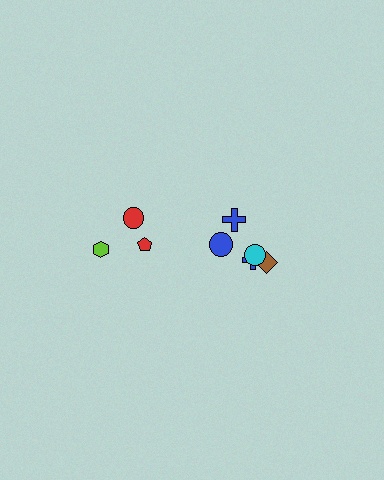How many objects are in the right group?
There are 5 objects.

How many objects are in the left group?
There are 3 objects.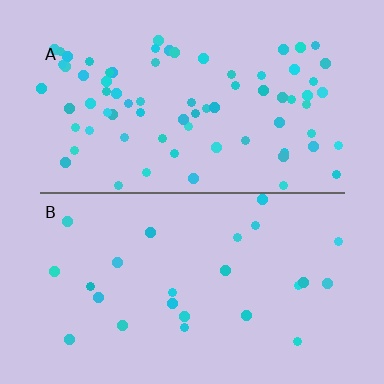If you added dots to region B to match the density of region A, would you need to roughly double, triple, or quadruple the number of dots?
Approximately triple.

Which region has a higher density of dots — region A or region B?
A (the top).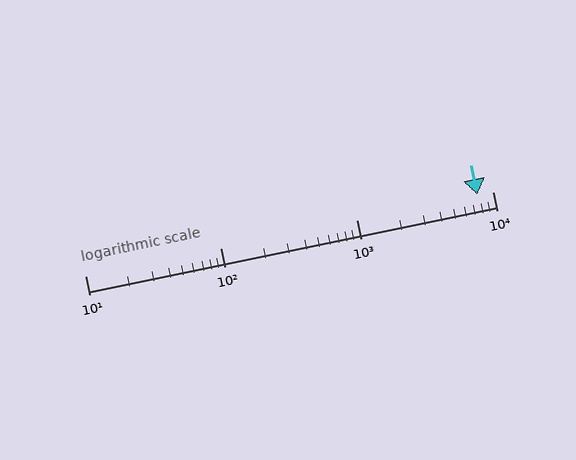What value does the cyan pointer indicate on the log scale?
The pointer indicates approximately 7700.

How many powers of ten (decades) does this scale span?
The scale spans 3 decades, from 10 to 10000.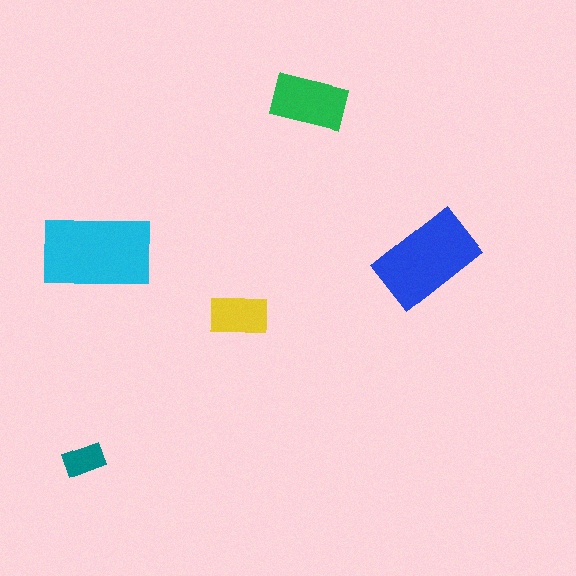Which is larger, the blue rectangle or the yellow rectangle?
The blue one.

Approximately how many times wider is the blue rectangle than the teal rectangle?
About 2.5 times wider.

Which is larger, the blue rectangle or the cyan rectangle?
The cyan one.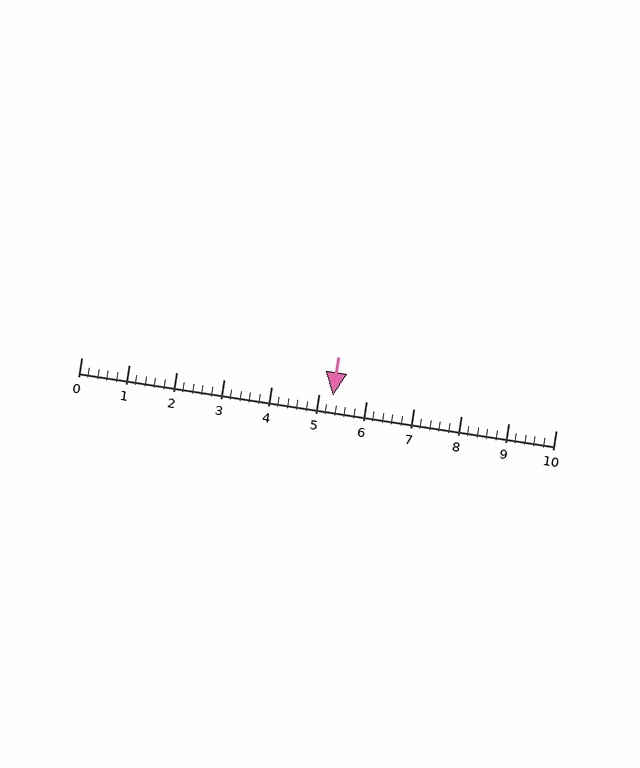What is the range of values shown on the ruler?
The ruler shows values from 0 to 10.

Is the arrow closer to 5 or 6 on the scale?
The arrow is closer to 5.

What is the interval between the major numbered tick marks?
The major tick marks are spaced 1 units apart.